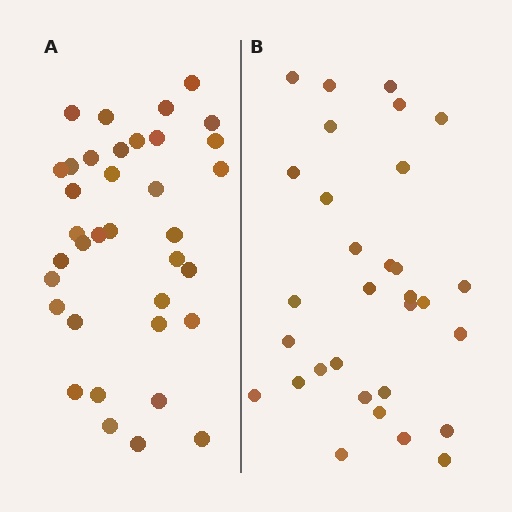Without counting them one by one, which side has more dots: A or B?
Region A (the left region) has more dots.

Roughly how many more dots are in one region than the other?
Region A has about 5 more dots than region B.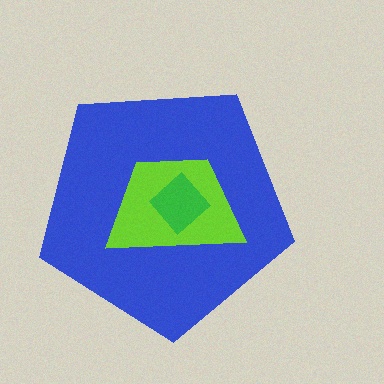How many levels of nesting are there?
3.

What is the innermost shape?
The green diamond.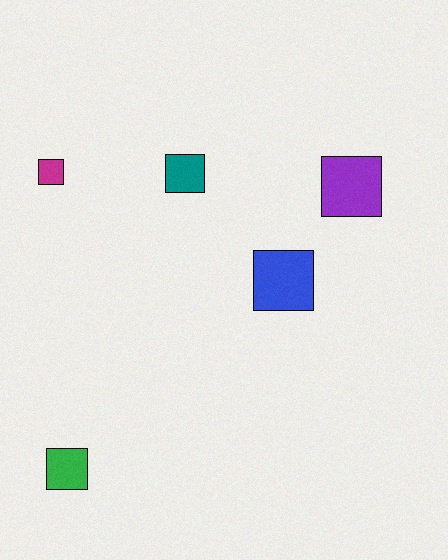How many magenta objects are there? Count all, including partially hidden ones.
There is 1 magenta object.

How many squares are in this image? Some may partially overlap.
There are 5 squares.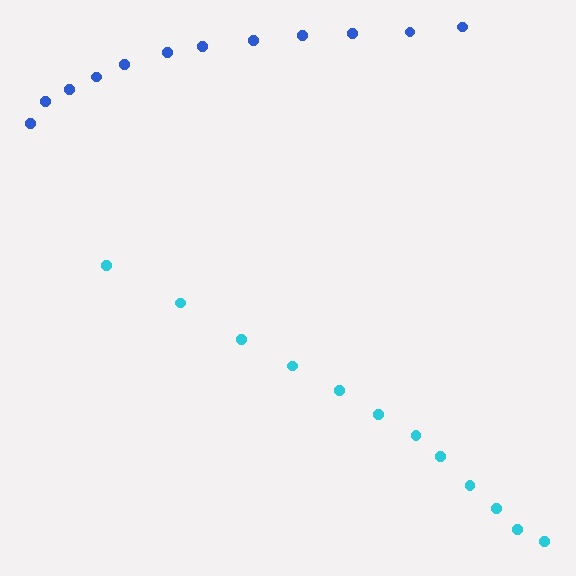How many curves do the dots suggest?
There are 2 distinct paths.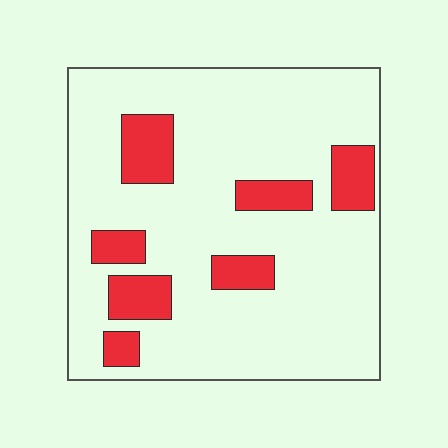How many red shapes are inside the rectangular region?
7.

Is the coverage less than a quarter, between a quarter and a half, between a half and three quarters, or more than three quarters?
Less than a quarter.